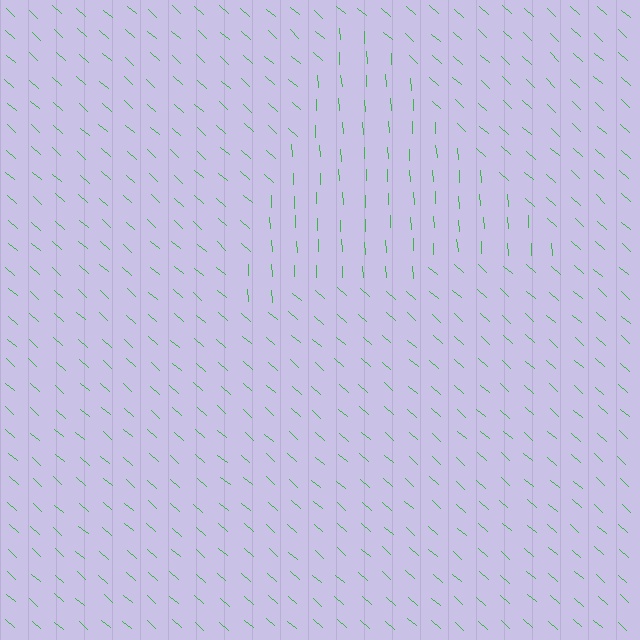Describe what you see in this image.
The image is filled with small green line segments. A triangle region in the image has lines oriented differently from the surrounding lines, creating a visible texture boundary.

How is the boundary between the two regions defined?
The boundary is defined purely by a change in line orientation (approximately 45 degrees difference). All lines are the same color and thickness.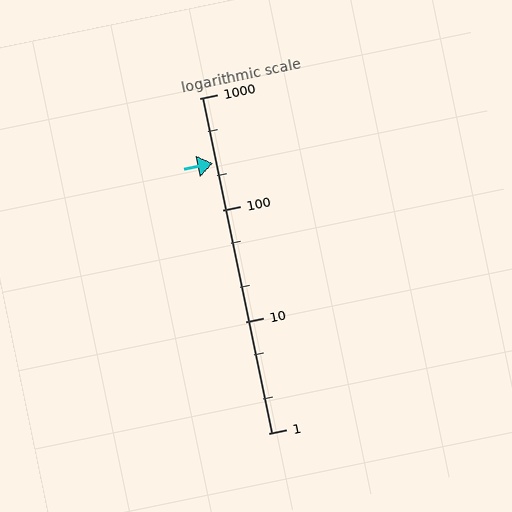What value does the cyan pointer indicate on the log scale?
The pointer indicates approximately 260.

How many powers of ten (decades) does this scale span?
The scale spans 3 decades, from 1 to 1000.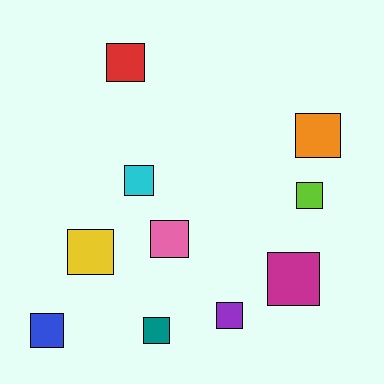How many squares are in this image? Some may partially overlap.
There are 10 squares.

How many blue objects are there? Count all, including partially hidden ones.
There is 1 blue object.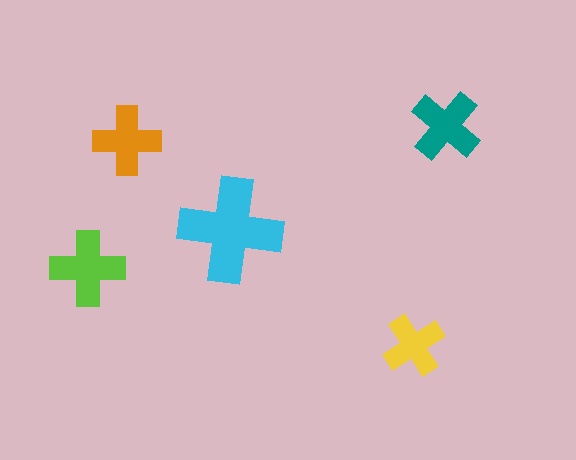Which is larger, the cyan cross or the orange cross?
The cyan one.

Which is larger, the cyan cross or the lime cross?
The cyan one.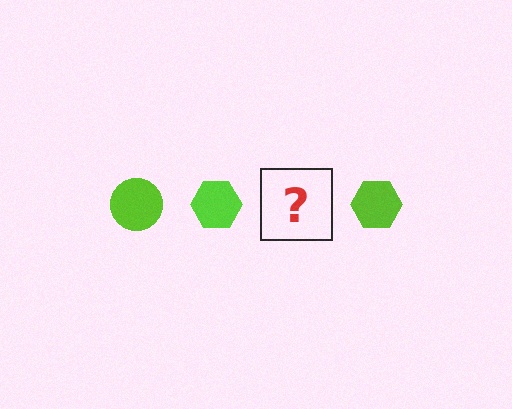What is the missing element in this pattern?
The missing element is a lime circle.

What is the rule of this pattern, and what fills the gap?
The rule is that the pattern cycles through circle, hexagon shapes in lime. The gap should be filled with a lime circle.